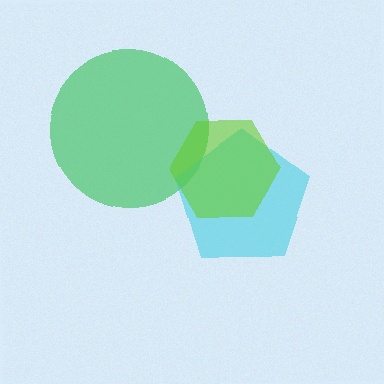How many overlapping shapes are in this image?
There are 3 overlapping shapes in the image.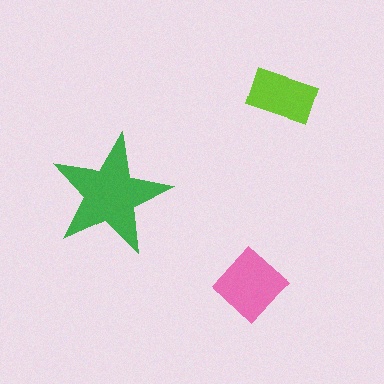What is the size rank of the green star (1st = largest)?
1st.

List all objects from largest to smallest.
The green star, the pink diamond, the lime rectangle.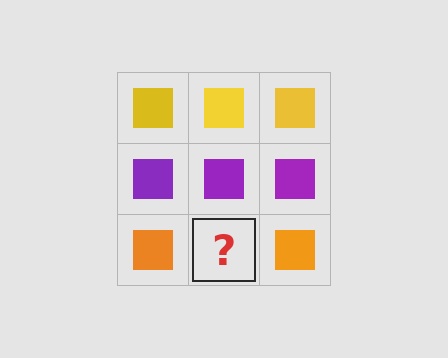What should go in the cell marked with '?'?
The missing cell should contain an orange square.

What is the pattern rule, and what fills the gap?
The rule is that each row has a consistent color. The gap should be filled with an orange square.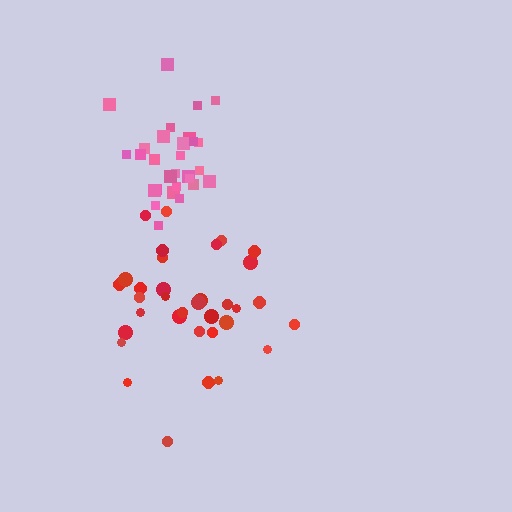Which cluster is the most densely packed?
Pink.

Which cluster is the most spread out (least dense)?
Red.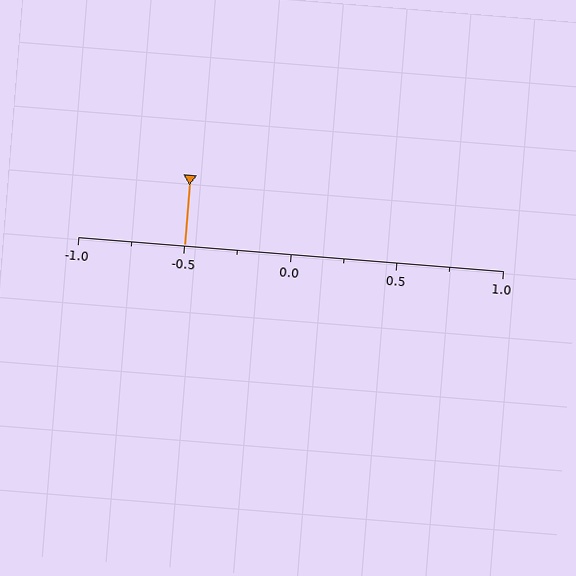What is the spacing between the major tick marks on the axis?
The major ticks are spaced 0.5 apart.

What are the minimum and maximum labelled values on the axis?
The axis runs from -1.0 to 1.0.